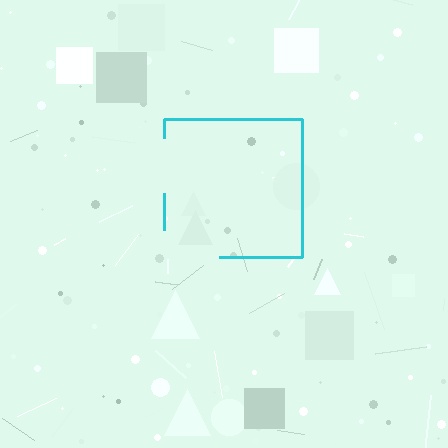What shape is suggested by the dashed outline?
The dashed outline suggests a square.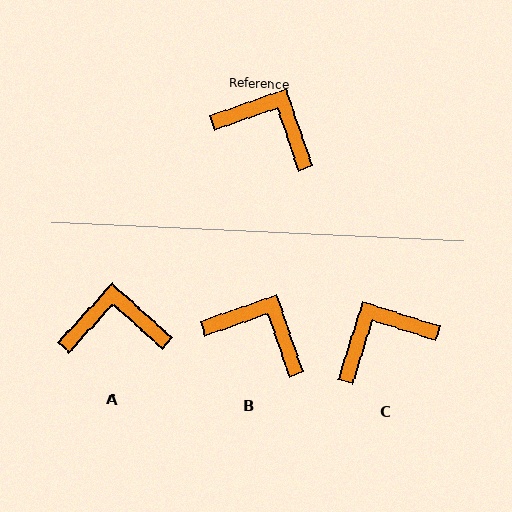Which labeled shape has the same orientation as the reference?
B.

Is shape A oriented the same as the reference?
No, it is off by about 29 degrees.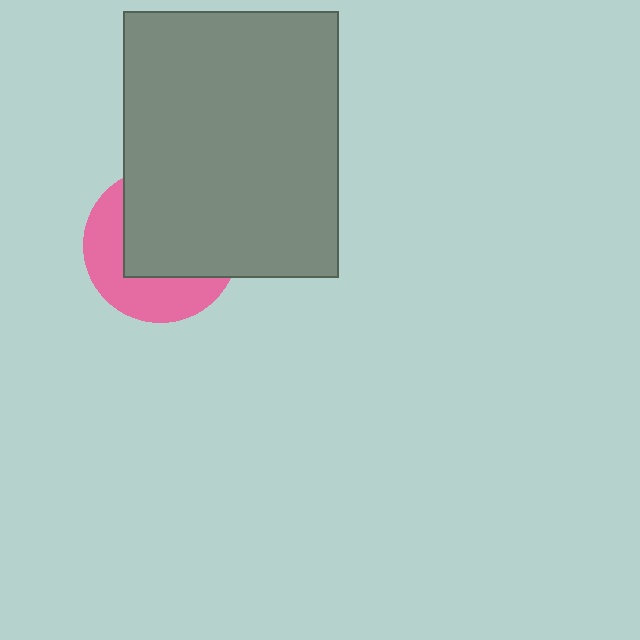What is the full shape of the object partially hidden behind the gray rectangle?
The partially hidden object is a pink circle.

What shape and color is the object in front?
The object in front is a gray rectangle.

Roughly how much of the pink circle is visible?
A small part of it is visible (roughly 41%).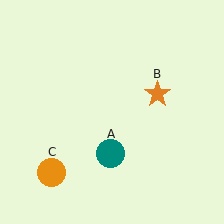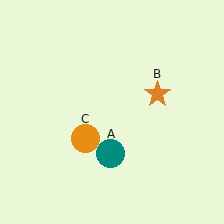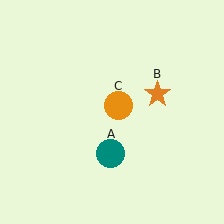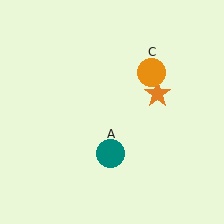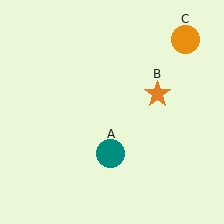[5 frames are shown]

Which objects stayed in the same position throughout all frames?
Teal circle (object A) and orange star (object B) remained stationary.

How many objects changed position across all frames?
1 object changed position: orange circle (object C).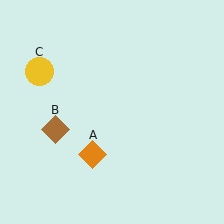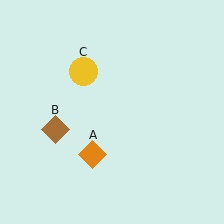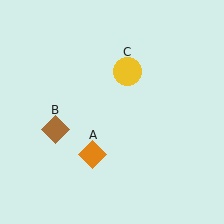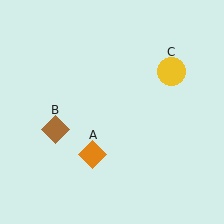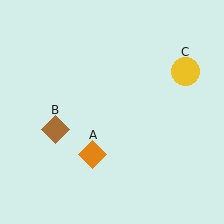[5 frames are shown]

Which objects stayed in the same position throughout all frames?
Orange diamond (object A) and brown diamond (object B) remained stationary.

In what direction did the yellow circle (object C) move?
The yellow circle (object C) moved right.